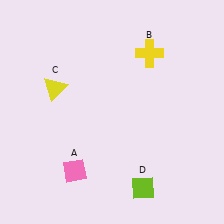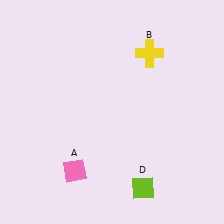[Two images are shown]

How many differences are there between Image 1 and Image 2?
There is 1 difference between the two images.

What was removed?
The yellow triangle (C) was removed in Image 2.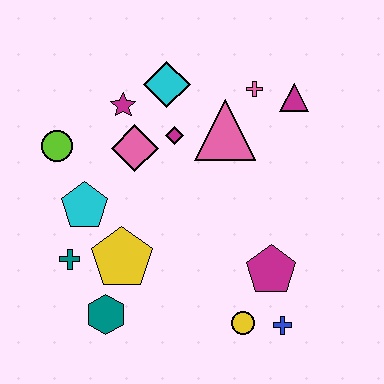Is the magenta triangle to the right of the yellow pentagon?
Yes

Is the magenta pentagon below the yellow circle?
No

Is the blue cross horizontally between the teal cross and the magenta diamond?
No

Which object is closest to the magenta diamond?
The pink diamond is closest to the magenta diamond.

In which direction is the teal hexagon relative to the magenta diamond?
The teal hexagon is below the magenta diamond.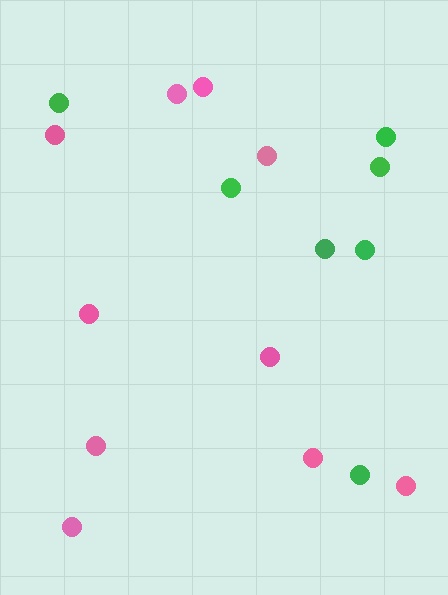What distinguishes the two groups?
There are 2 groups: one group of pink circles (10) and one group of green circles (7).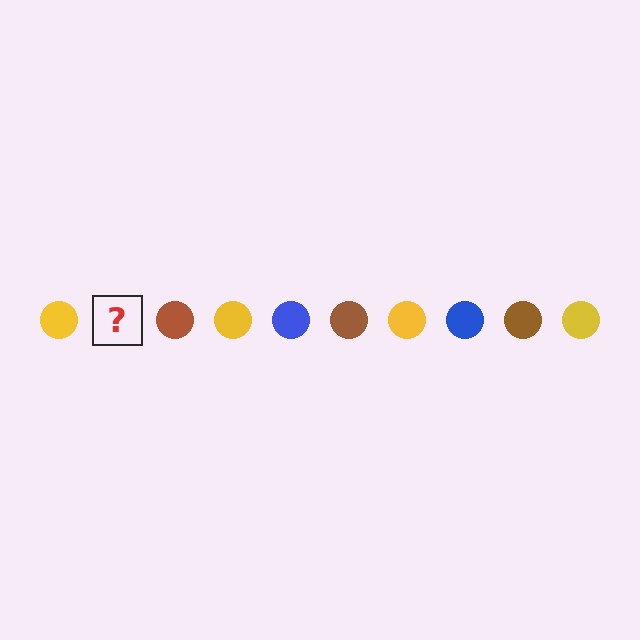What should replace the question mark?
The question mark should be replaced with a blue circle.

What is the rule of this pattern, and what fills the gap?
The rule is that the pattern cycles through yellow, blue, brown circles. The gap should be filled with a blue circle.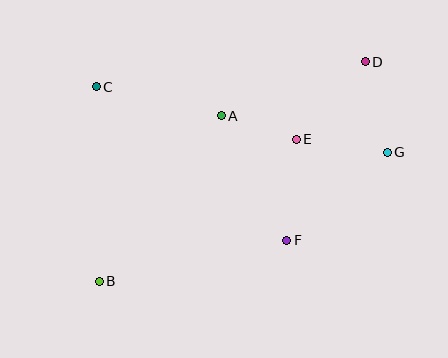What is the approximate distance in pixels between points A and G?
The distance between A and G is approximately 170 pixels.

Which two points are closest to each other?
Points A and E are closest to each other.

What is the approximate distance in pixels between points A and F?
The distance between A and F is approximately 141 pixels.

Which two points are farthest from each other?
Points B and D are farthest from each other.